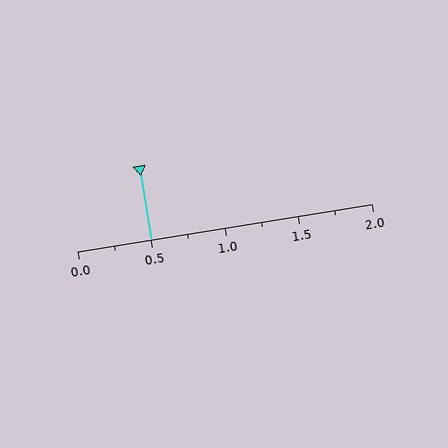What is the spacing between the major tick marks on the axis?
The major ticks are spaced 0.5 apart.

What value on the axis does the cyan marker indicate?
The marker indicates approximately 0.5.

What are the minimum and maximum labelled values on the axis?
The axis runs from 0.0 to 2.0.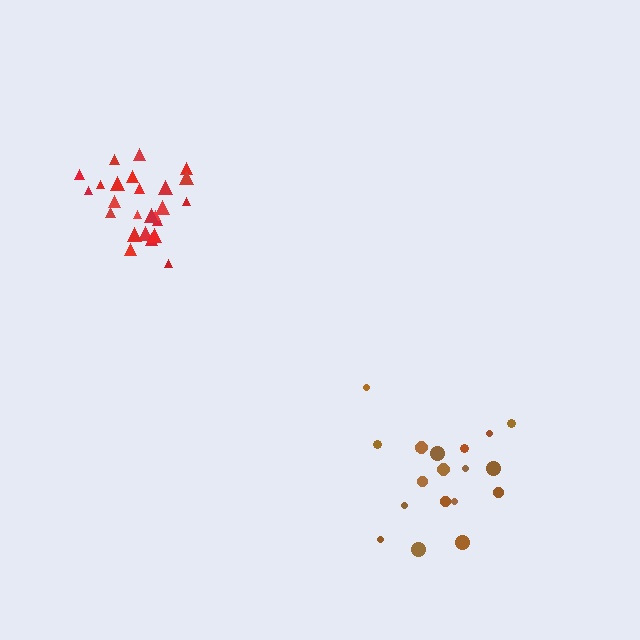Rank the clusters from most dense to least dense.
red, brown.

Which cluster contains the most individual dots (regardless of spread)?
Red (25).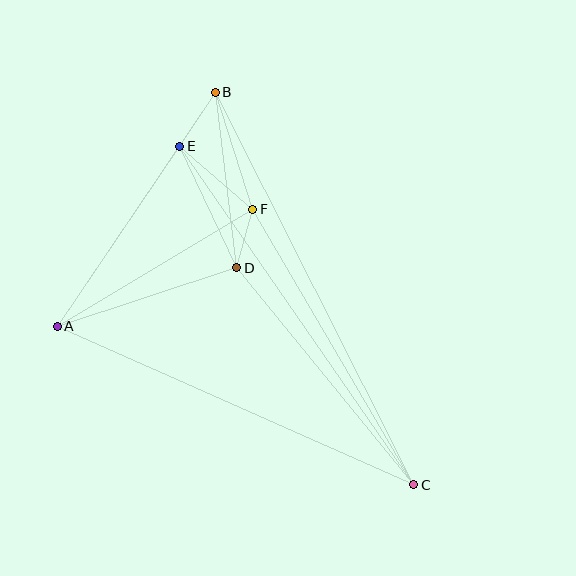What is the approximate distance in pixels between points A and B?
The distance between A and B is approximately 282 pixels.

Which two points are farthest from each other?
Points B and C are farthest from each other.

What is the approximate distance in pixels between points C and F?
The distance between C and F is approximately 319 pixels.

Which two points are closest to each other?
Points D and F are closest to each other.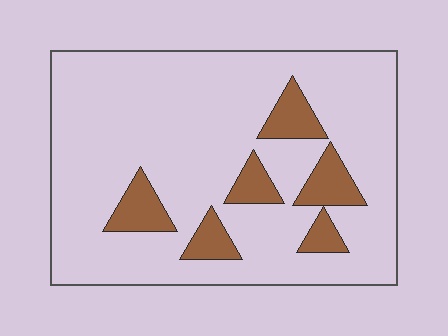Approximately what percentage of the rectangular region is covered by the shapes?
Approximately 15%.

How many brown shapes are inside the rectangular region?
6.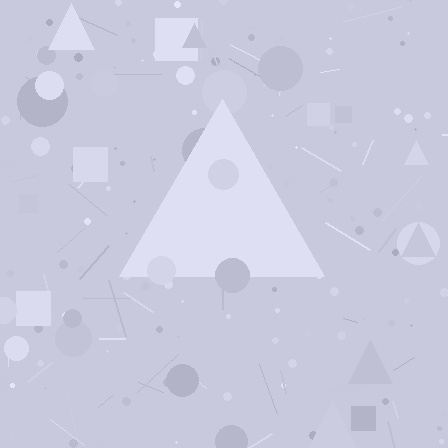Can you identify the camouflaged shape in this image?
The camouflaged shape is a triangle.